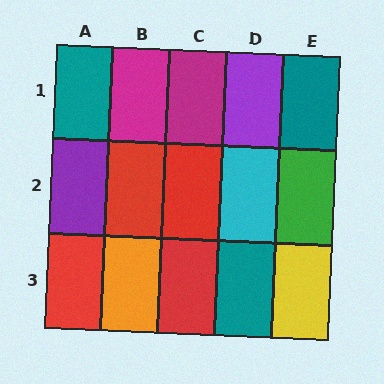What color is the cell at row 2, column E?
Green.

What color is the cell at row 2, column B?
Red.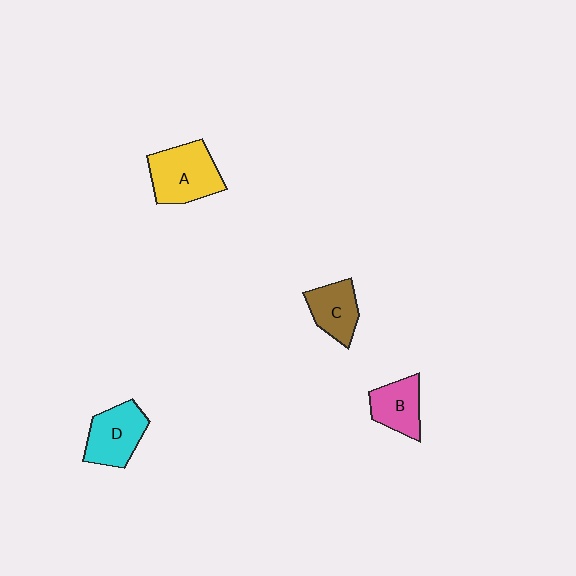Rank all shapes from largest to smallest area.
From largest to smallest: A (yellow), D (cyan), C (brown), B (pink).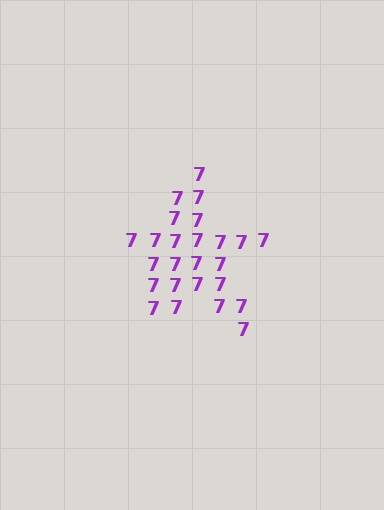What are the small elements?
The small elements are digit 7's.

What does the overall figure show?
The overall figure shows a star.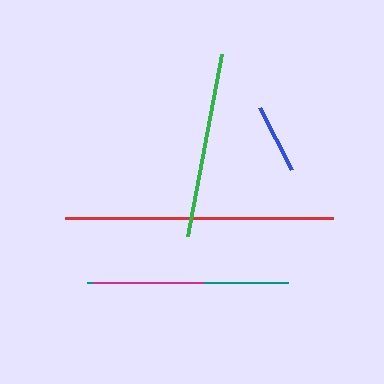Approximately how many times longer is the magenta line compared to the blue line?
The magenta line is approximately 1.6 times the length of the blue line.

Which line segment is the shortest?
The blue line is the shortest at approximately 70 pixels.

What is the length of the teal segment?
The teal segment is approximately 201 pixels long.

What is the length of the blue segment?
The blue segment is approximately 70 pixels long.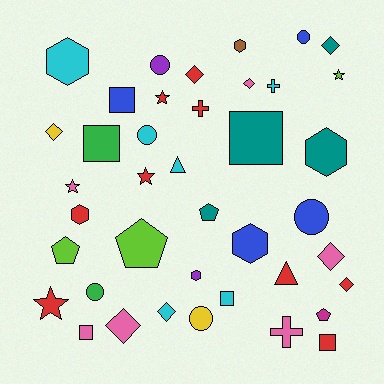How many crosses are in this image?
There are 3 crosses.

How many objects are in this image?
There are 40 objects.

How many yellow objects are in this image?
There are 2 yellow objects.